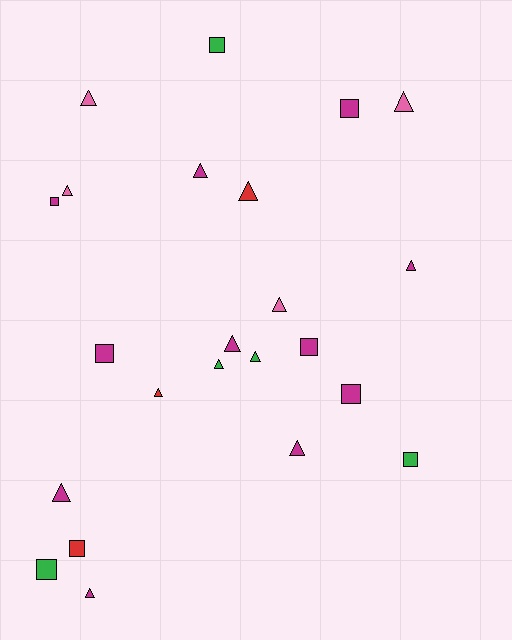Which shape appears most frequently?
Triangle, with 14 objects.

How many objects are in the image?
There are 23 objects.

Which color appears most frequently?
Magenta, with 11 objects.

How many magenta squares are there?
There are 5 magenta squares.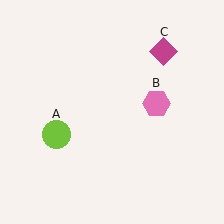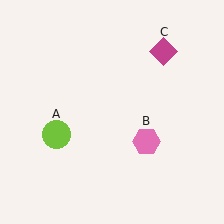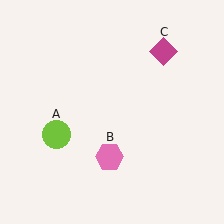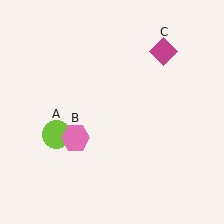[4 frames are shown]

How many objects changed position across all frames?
1 object changed position: pink hexagon (object B).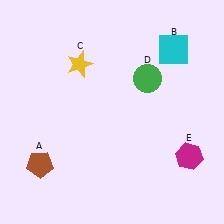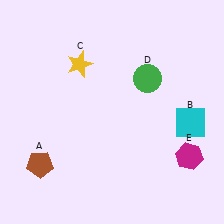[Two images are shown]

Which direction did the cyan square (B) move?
The cyan square (B) moved down.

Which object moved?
The cyan square (B) moved down.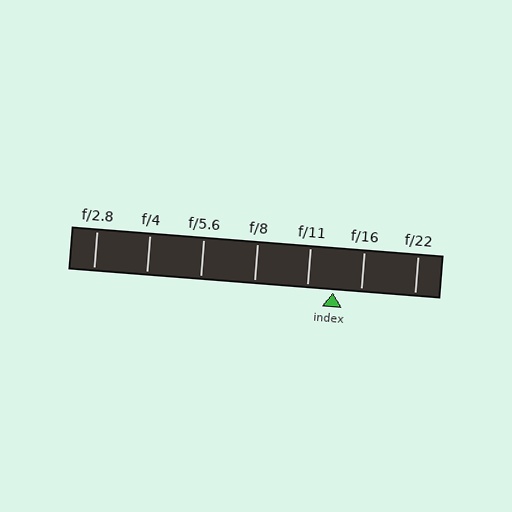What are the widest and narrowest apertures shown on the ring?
The widest aperture shown is f/2.8 and the narrowest is f/22.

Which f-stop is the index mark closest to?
The index mark is closest to f/11.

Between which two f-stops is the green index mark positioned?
The index mark is between f/11 and f/16.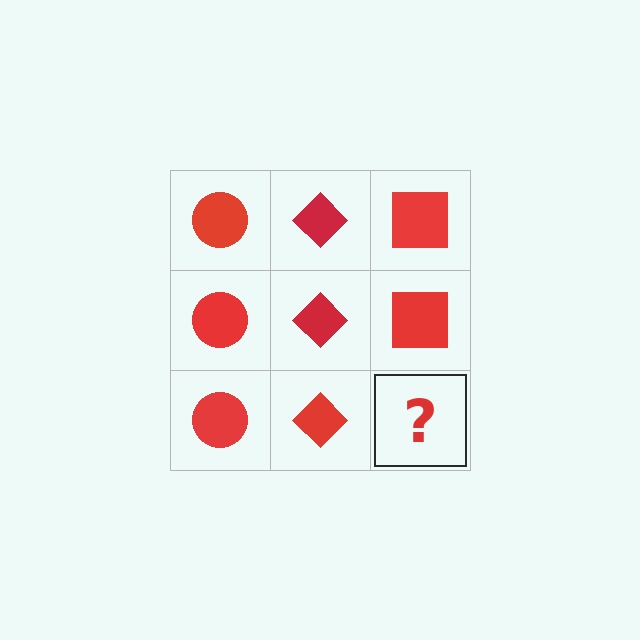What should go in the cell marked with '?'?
The missing cell should contain a red square.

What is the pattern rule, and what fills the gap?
The rule is that each column has a consistent shape. The gap should be filled with a red square.